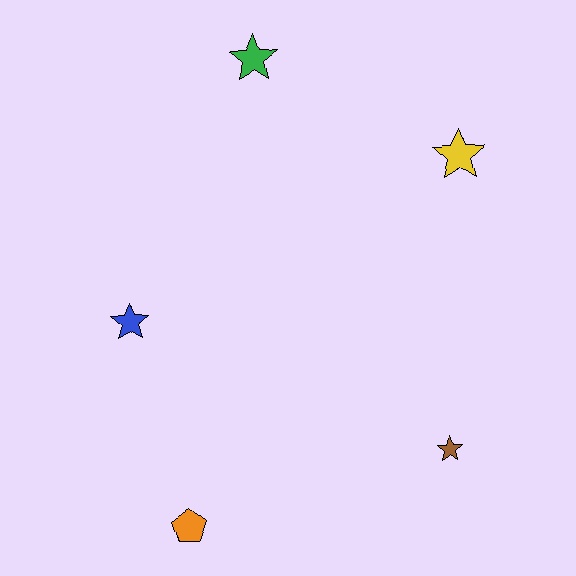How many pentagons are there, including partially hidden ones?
There is 1 pentagon.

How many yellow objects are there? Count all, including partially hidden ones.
There is 1 yellow object.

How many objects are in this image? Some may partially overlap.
There are 5 objects.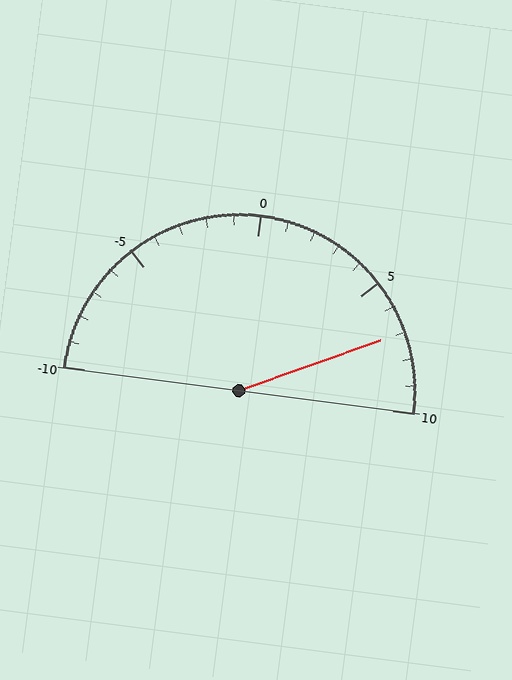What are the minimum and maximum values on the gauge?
The gauge ranges from -10 to 10.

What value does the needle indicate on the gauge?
The needle indicates approximately 7.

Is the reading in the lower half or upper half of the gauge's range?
The reading is in the upper half of the range (-10 to 10).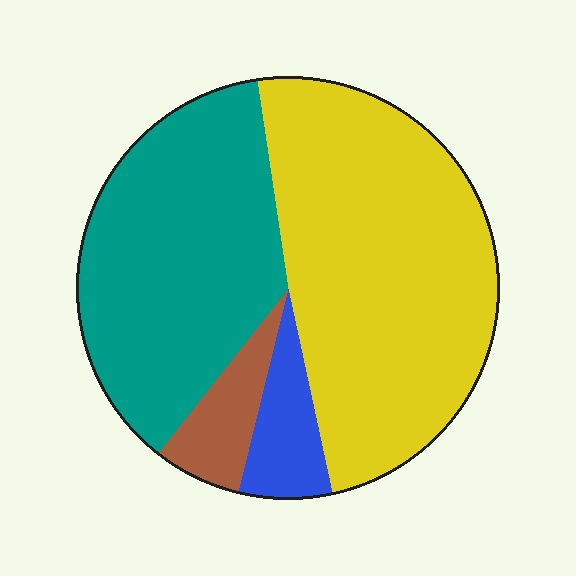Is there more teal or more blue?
Teal.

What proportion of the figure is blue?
Blue takes up about one tenth (1/10) of the figure.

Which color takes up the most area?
Yellow, at roughly 50%.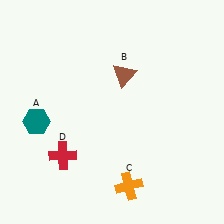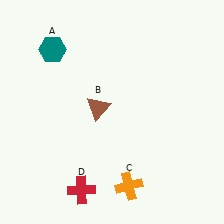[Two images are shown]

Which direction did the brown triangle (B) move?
The brown triangle (B) moved down.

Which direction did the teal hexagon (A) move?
The teal hexagon (A) moved up.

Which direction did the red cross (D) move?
The red cross (D) moved down.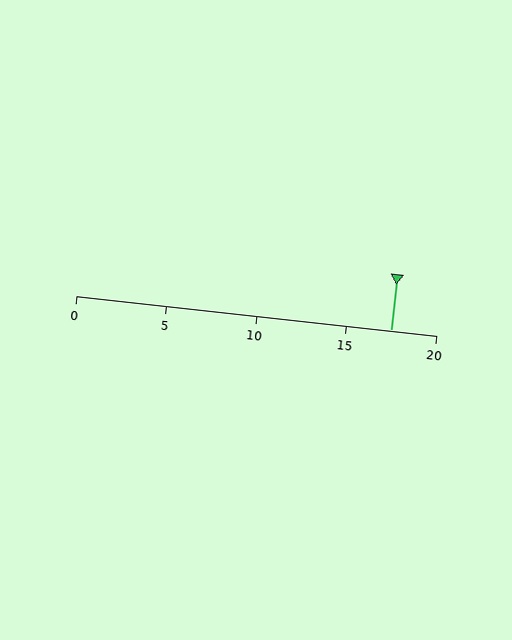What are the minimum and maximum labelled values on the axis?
The axis runs from 0 to 20.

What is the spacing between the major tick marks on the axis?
The major ticks are spaced 5 apart.